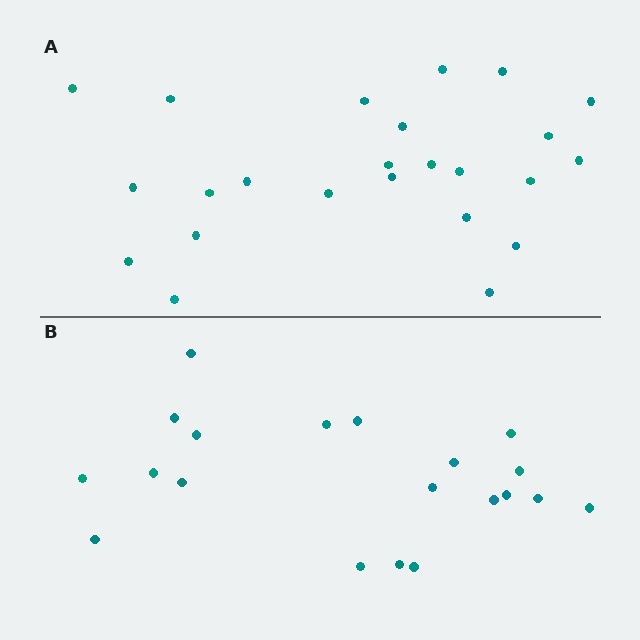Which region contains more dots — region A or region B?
Region A (the top region) has more dots.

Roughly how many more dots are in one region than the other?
Region A has about 4 more dots than region B.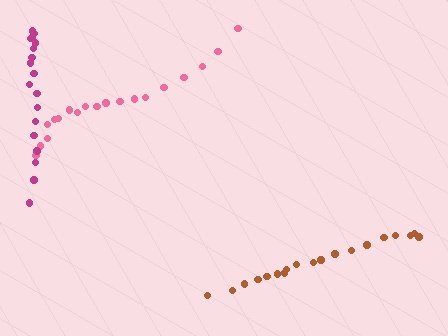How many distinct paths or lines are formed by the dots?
There are 3 distinct paths.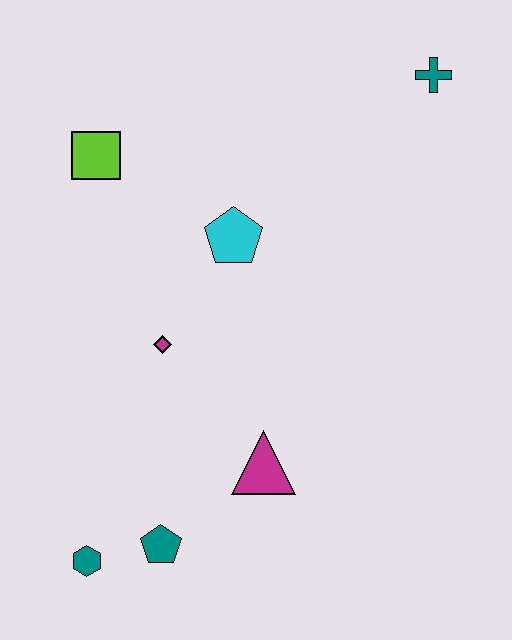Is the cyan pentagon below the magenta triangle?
No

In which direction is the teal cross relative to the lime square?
The teal cross is to the right of the lime square.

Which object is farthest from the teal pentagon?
The teal cross is farthest from the teal pentagon.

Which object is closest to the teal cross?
The cyan pentagon is closest to the teal cross.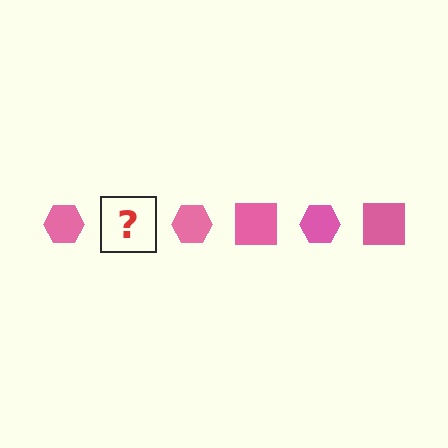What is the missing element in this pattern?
The missing element is a pink square.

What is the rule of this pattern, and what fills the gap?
The rule is that the pattern cycles through hexagon, square shapes in pink. The gap should be filled with a pink square.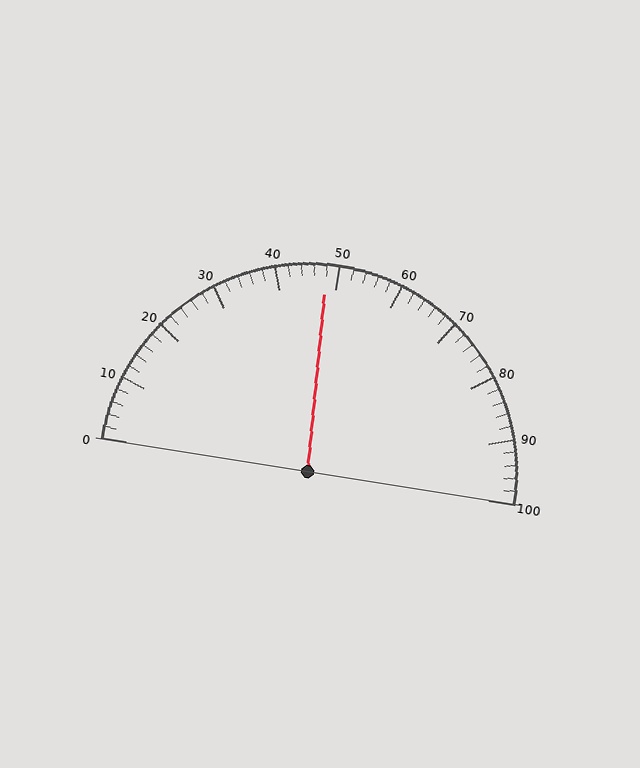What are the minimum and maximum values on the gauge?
The gauge ranges from 0 to 100.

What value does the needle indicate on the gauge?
The needle indicates approximately 48.